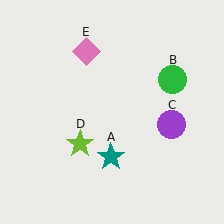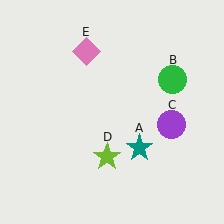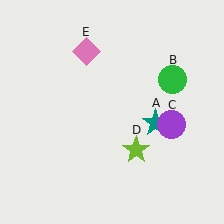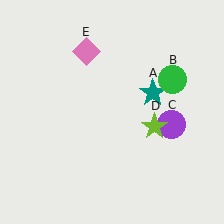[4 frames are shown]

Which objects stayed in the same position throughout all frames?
Green circle (object B) and purple circle (object C) and pink diamond (object E) remained stationary.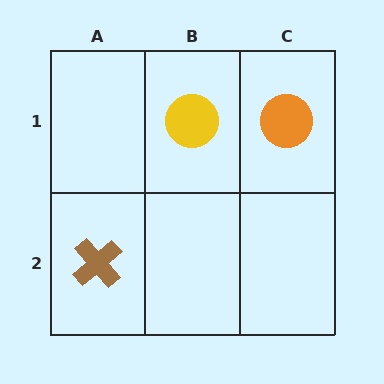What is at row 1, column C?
An orange circle.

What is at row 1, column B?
A yellow circle.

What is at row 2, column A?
A brown cross.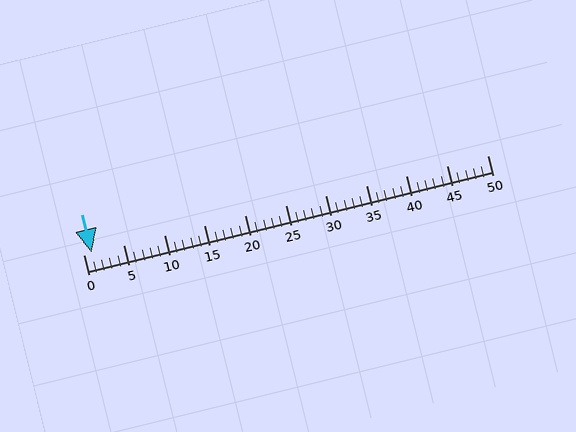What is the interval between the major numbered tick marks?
The major tick marks are spaced 5 units apart.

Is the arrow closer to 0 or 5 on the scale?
The arrow is closer to 0.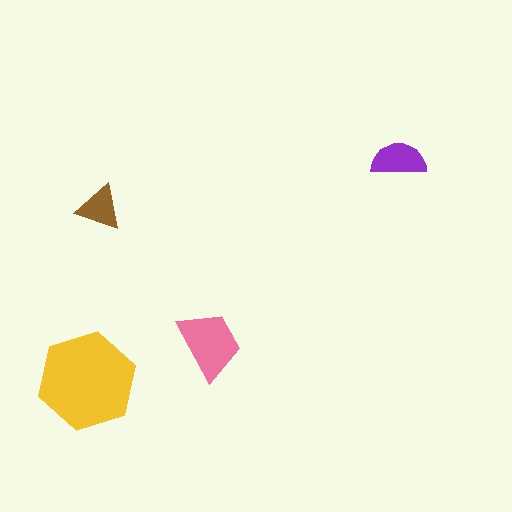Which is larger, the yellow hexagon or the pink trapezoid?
The yellow hexagon.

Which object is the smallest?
The brown triangle.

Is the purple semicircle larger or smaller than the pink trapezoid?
Smaller.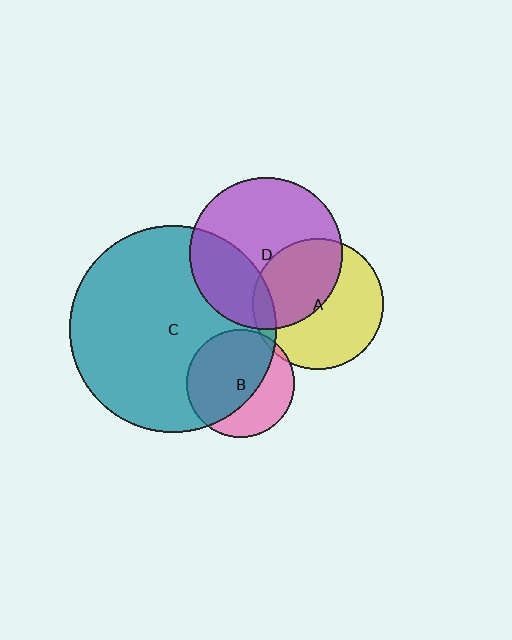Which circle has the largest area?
Circle C (teal).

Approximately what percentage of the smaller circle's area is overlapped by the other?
Approximately 10%.